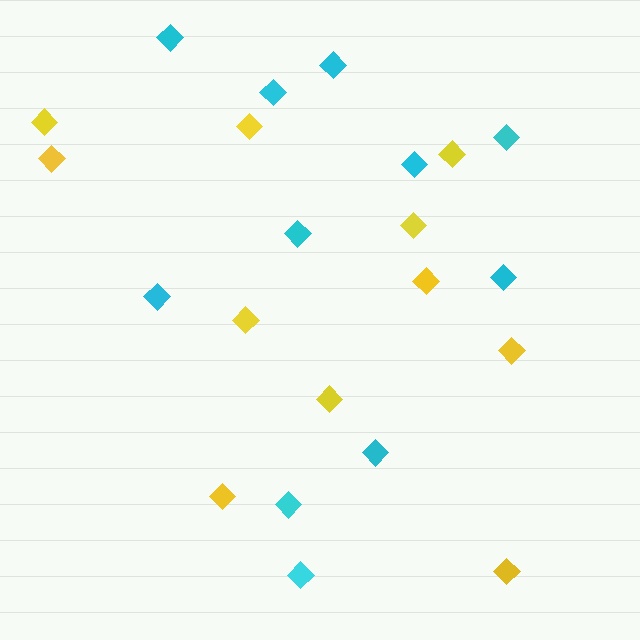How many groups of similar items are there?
There are 2 groups: one group of cyan diamonds (11) and one group of yellow diamonds (11).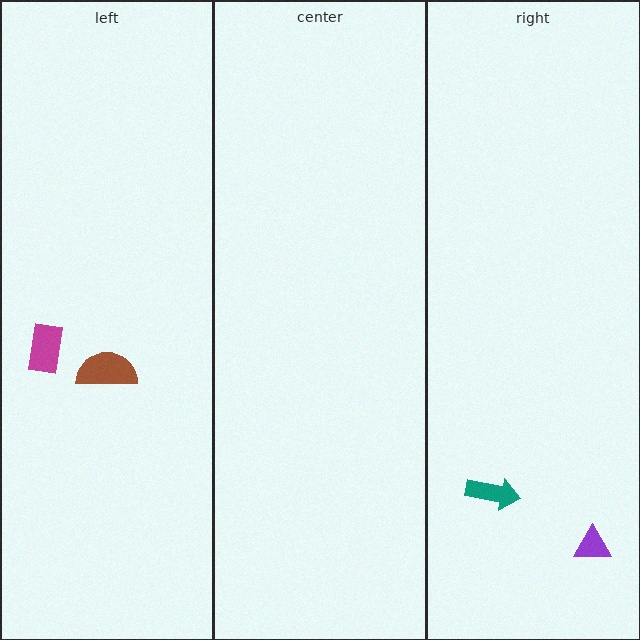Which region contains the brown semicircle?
The left region.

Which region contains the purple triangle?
The right region.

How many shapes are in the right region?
2.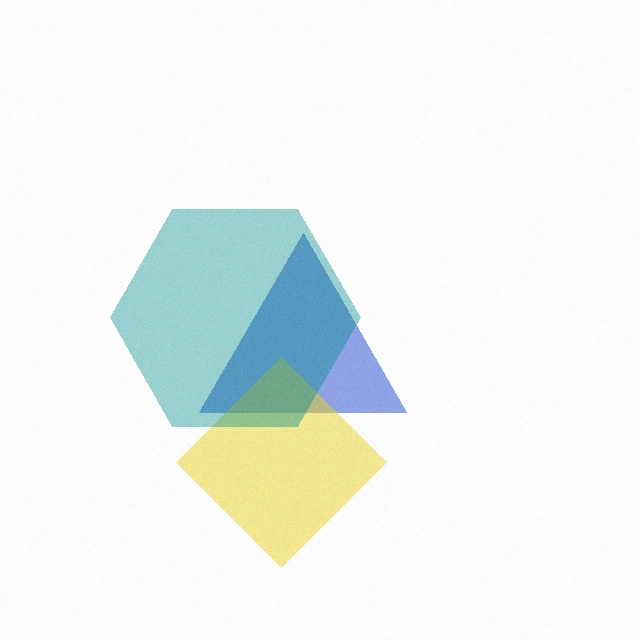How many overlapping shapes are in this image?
There are 3 overlapping shapes in the image.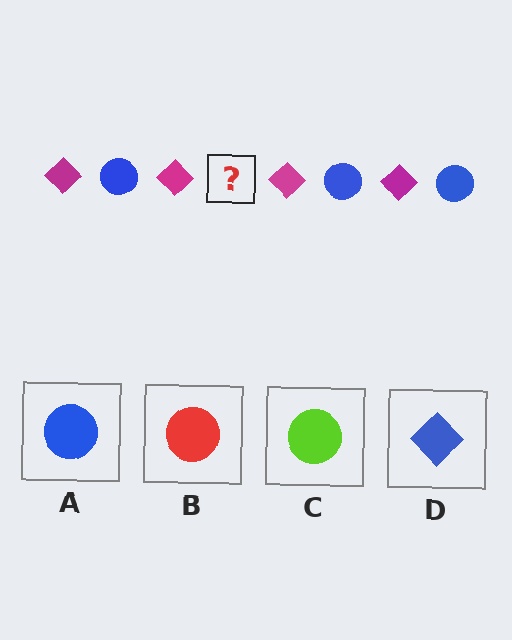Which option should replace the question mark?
Option A.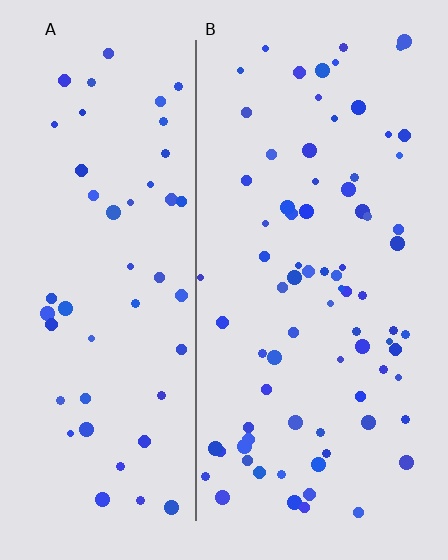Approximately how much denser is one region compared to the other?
Approximately 1.6× — region B over region A.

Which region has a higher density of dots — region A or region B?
B (the right).